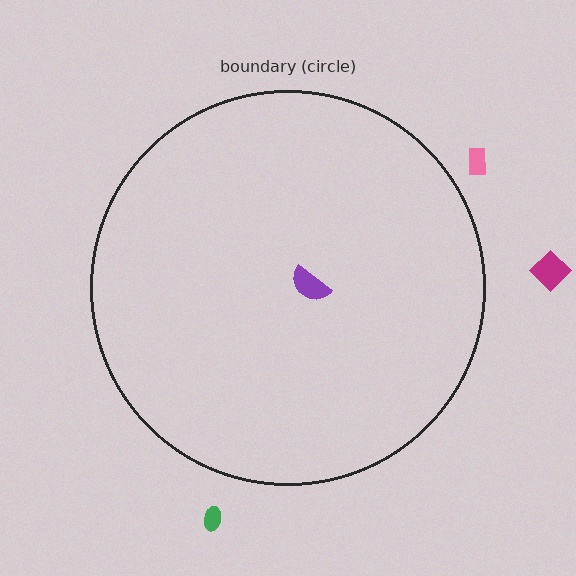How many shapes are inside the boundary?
1 inside, 3 outside.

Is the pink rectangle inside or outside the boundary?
Outside.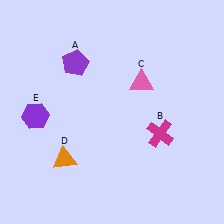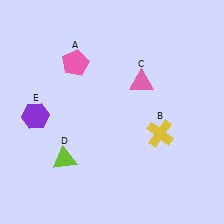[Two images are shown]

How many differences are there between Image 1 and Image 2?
There are 3 differences between the two images.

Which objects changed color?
A changed from purple to pink. B changed from magenta to yellow. D changed from orange to lime.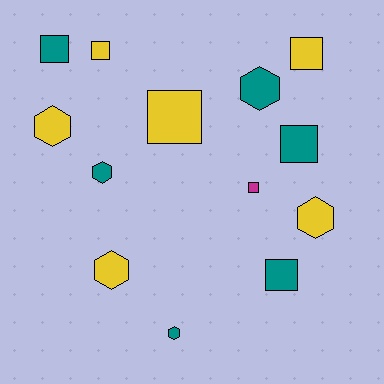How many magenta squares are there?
There is 1 magenta square.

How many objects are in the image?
There are 13 objects.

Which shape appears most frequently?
Square, with 7 objects.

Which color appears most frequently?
Teal, with 6 objects.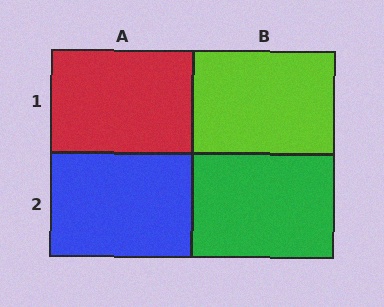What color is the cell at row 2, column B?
Green.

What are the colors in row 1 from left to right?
Red, lime.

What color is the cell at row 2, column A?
Blue.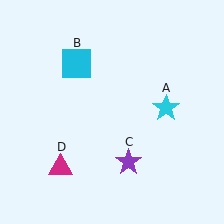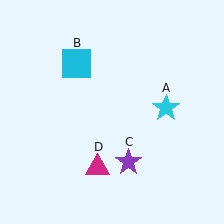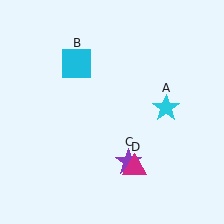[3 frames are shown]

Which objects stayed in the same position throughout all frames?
Cyan star (object A) and cyan square (object B) and purple star (object C) remained stationary.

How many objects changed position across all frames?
1 object changed position: magenta triangle (object D).